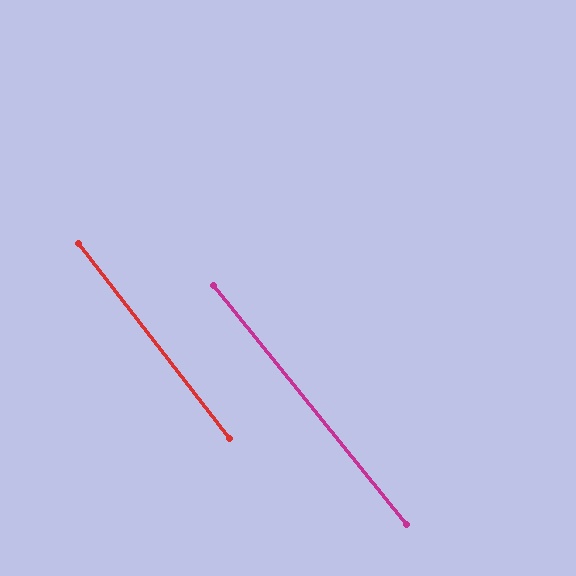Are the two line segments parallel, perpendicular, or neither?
Parallel — their directions differ by only 1.1°.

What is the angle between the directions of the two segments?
Approximately 1 degree.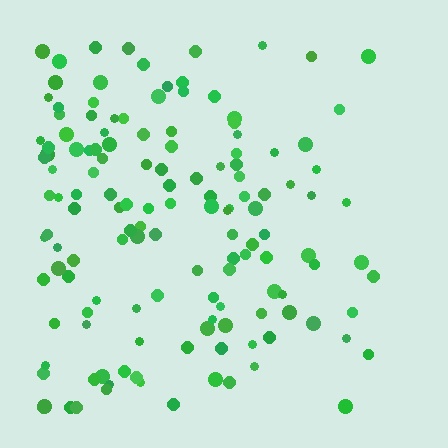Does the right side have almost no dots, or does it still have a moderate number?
Still a moderate number, just noticeably fewer than the left.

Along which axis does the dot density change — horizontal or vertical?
Horizontal.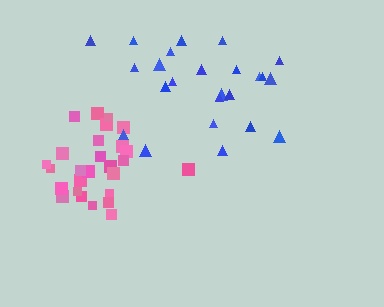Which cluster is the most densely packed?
Pink.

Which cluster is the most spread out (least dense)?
Blue.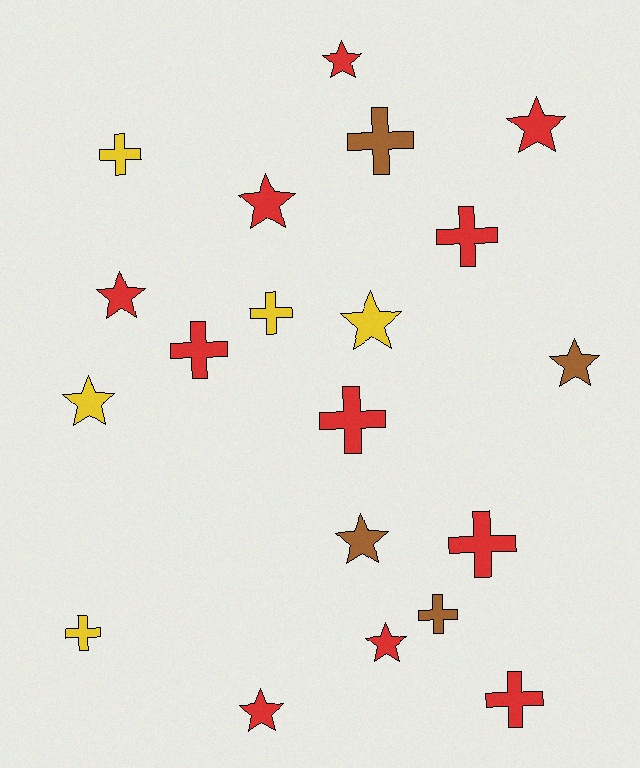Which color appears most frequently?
Red, with 11 objects.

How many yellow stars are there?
There are 2 yellow stars.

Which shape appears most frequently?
Star, with 10 objects.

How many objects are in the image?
There are 20 objects.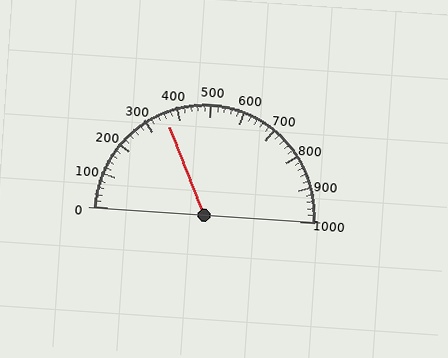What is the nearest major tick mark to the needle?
The nearest major tick mark is 400.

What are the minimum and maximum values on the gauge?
The gauge ranges from 0 to 1000.